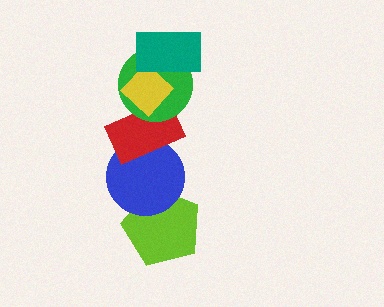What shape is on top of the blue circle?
The red rectangle is on top of the blue circle.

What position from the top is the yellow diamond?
The yellow diamond is 2nd from the top.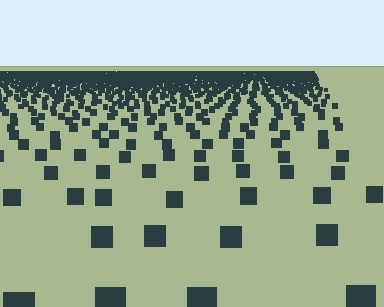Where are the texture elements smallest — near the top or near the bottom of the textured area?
Near the top.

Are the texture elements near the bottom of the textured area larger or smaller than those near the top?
Larger. Near the bottom, elements are closer to the viewer and appear at a bigger on-screen size.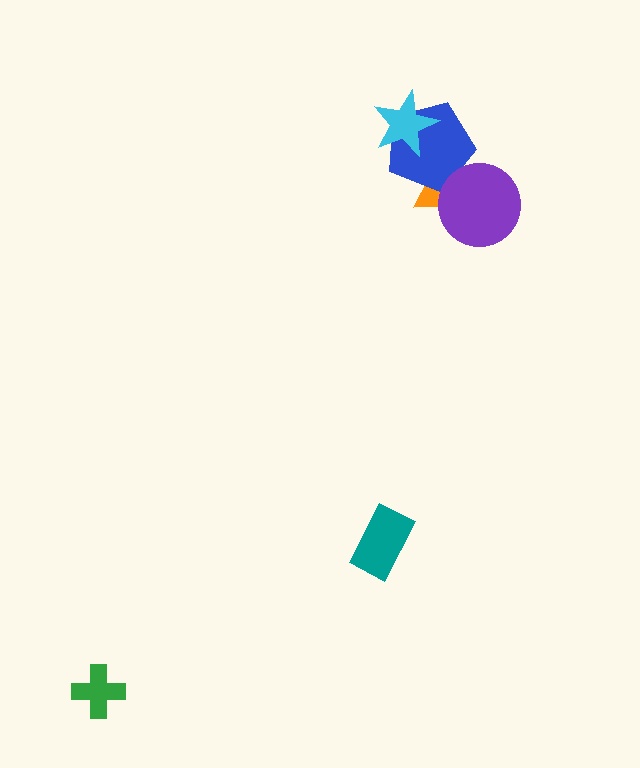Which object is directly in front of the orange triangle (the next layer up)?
The blue pentagon is directly in front of the orange triangle.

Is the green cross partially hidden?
No, no other shape covers it.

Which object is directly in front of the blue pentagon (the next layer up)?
The purple circle is directly in front of the blue pentagon.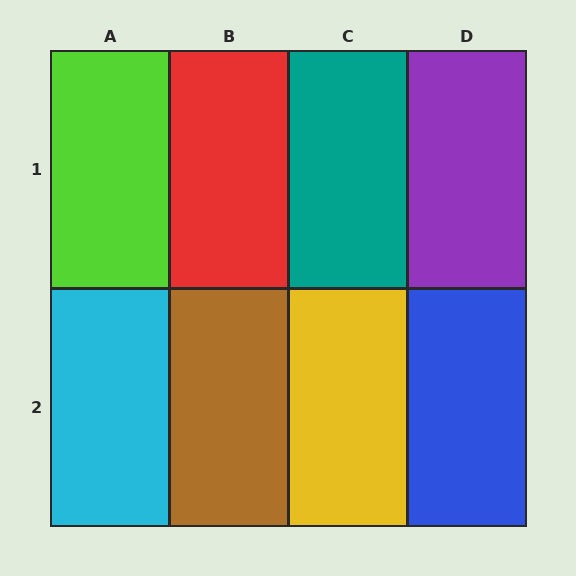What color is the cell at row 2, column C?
Yellow.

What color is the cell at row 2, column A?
Cyan.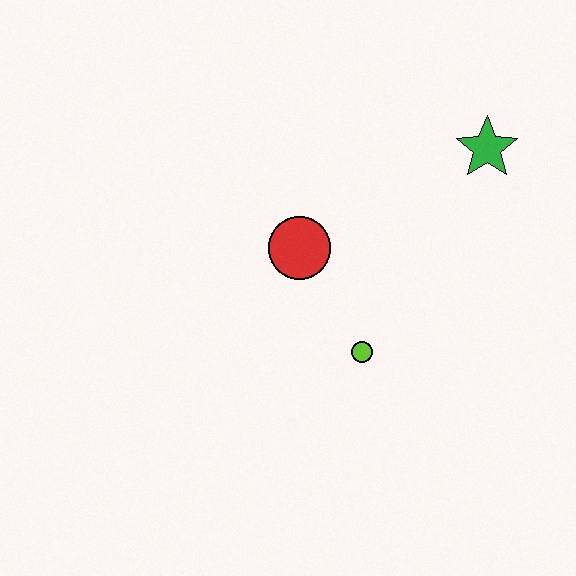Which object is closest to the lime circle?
The red circle is closest to the lime circle.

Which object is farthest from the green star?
The lime circle is farthest from the green star.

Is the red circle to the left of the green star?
Yes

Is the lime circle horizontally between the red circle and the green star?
Yes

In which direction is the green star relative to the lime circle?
The green star is above the lime circle.